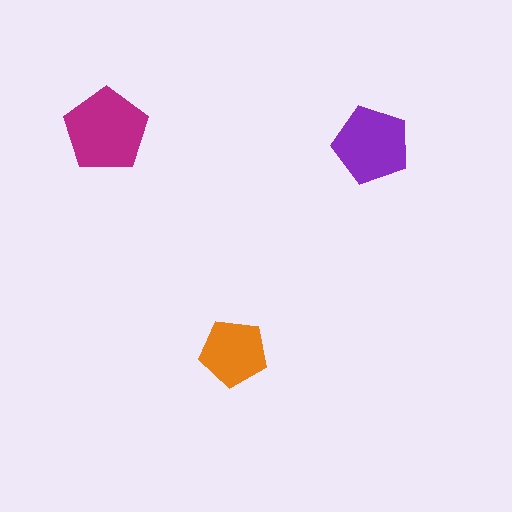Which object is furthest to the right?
The purple pentagon is rightmost.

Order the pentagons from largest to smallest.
the magenta one, the purple one, the orange one.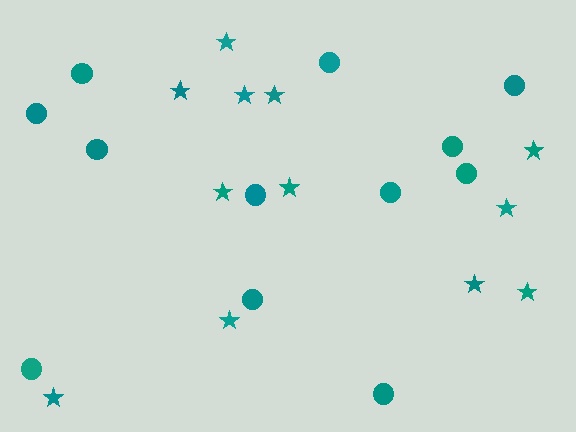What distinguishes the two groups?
There are 2 groups: one group of stars (12) and one group of circles (12).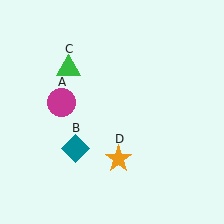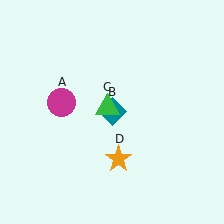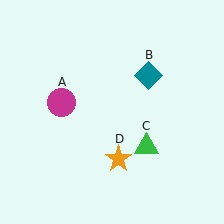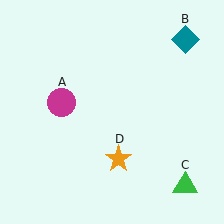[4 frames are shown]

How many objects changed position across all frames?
2 objects changed position: teal diamond (object B), green triangle (object C).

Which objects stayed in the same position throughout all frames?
Magenta circle (object A) and orange star (object D) remained stationary.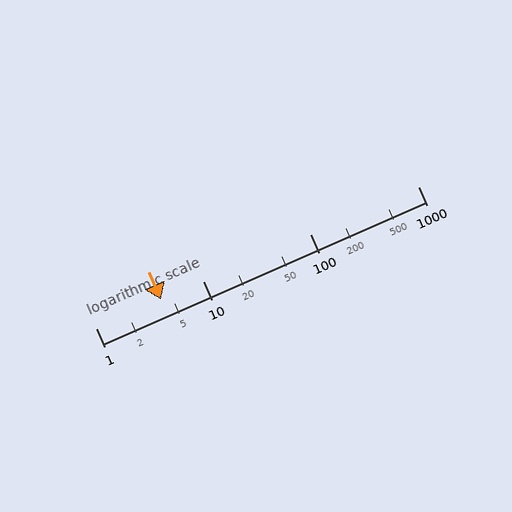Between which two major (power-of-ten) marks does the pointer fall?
The pointer is between 1 and 10.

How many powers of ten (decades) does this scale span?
The scale spans 3 decades, from 1 to 1000.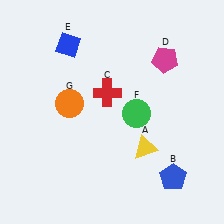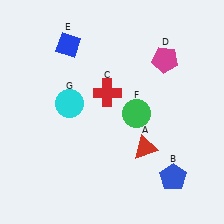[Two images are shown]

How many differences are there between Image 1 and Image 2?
There are 2 differences between the two images.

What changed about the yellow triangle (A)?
In Image 1, A is yellow. In Image 2, it changed to red.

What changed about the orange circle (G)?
In Image 1, G is orange. In Image 2, it changed to cyan.